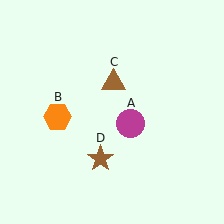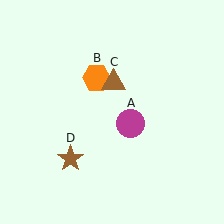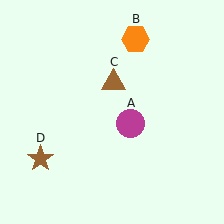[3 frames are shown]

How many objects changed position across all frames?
2 objects changed position: orange hexagon (object B), brown star (object D).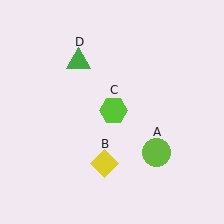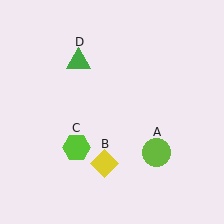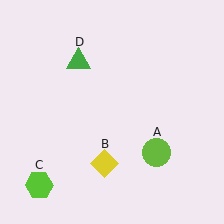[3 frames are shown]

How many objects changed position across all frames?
1 object changed position: lime hexagon (object C).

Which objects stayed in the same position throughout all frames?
Lime circle (object A) and yellow diamond (object B) and green triangle (object D) remained stationary.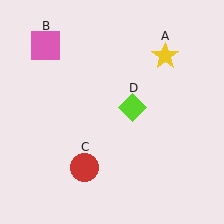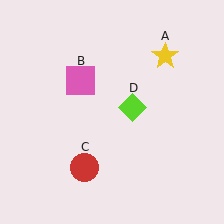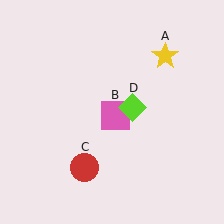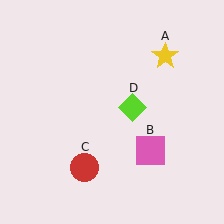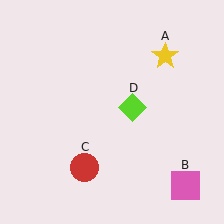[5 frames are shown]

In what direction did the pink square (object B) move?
The pink square (object B) moved down and to the right.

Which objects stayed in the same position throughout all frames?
Yellow star (object A) and red circle (object C) and lime diamond (object D) remained stationary.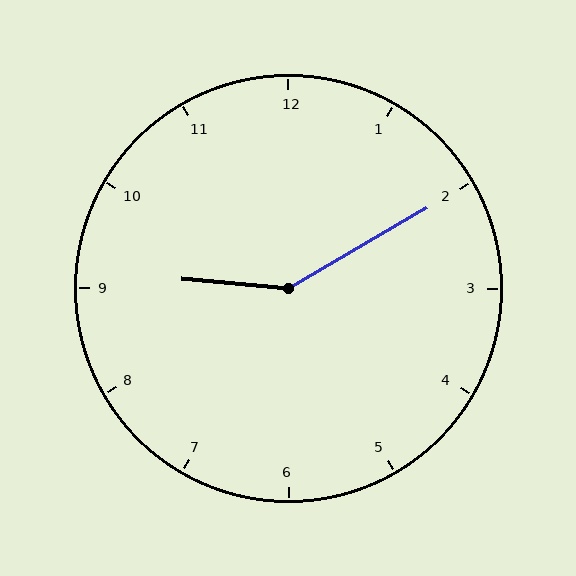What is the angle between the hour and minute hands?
Approximately 145 degrees.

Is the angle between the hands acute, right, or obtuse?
It is obtuse.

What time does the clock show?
9:10.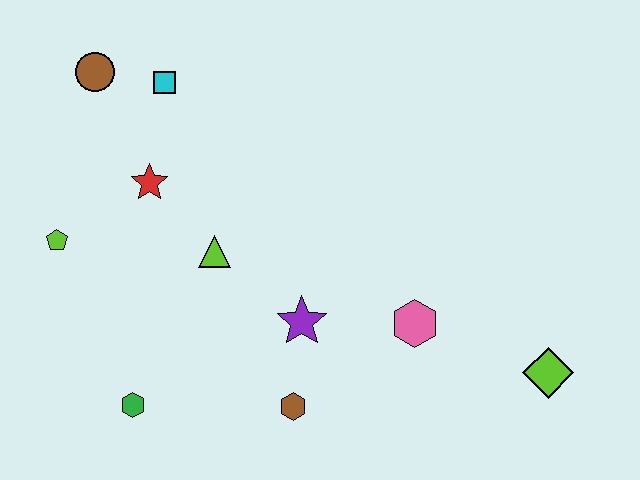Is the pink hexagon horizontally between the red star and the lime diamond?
Yes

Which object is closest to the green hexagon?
The brown hexagon is closest to the green hexagon.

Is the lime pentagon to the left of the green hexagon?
Yes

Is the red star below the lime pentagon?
No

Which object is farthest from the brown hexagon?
The brown circle is farthest from the brown hexagon.